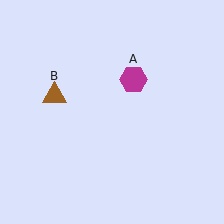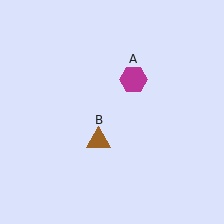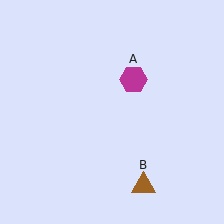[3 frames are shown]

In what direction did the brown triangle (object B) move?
The brown triangle (object B) moved down and to the right.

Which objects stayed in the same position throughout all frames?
Magenta hexagon (object A) remained stationary.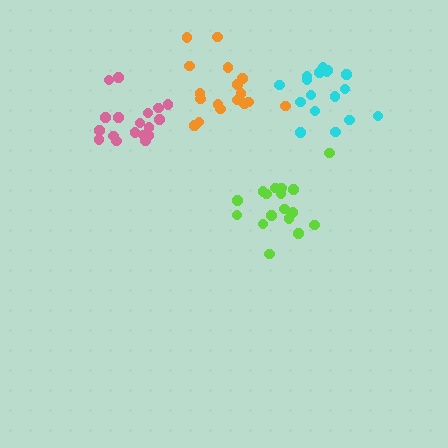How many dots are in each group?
Group 1: 17 dots, Group 2: 18 dots, Group 3: 18 dots, Group 4: 17 dots (70 total).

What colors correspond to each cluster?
The clusters are colored: lime, pink, cyan, orange.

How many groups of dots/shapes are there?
There are 4 groups.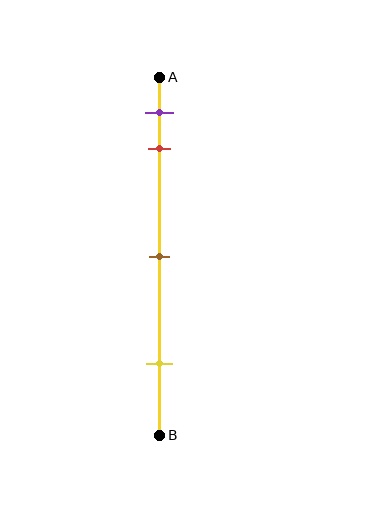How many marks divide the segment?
There are 4 marks dividing the segment.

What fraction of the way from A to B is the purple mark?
The purple mark is approximately 10% (0.1) of the way from A to B.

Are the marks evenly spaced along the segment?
No, the marks are not evenly spaced.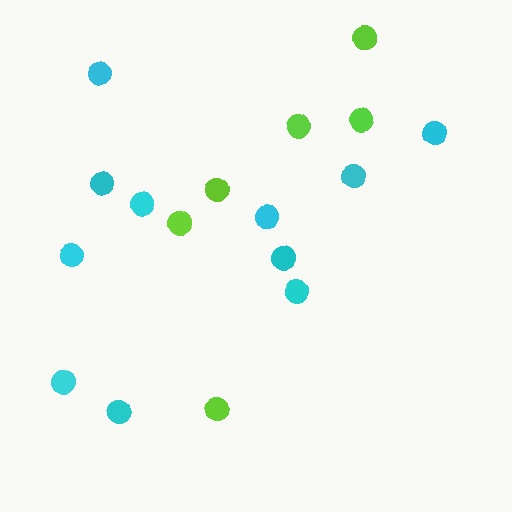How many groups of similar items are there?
There are 2 groups: one group of lime circles (6) and one group of cyan circles (11).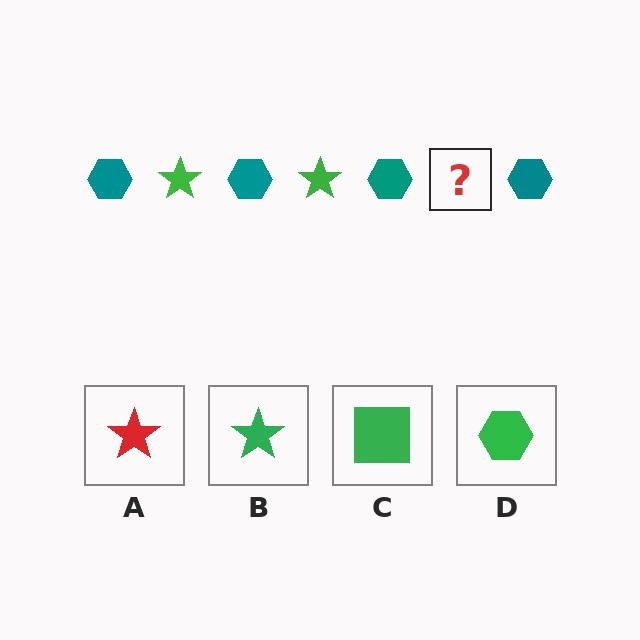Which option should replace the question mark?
Option B.